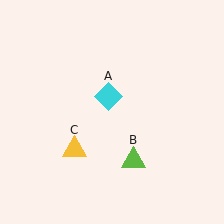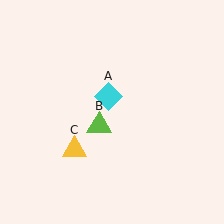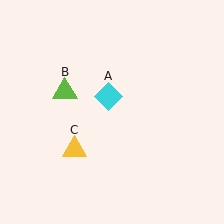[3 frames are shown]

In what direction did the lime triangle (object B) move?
The lime triangle (object B) moved up and to the left.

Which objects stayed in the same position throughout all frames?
Cyan diamond (object A) and yellow triangle (object C) remained stationary.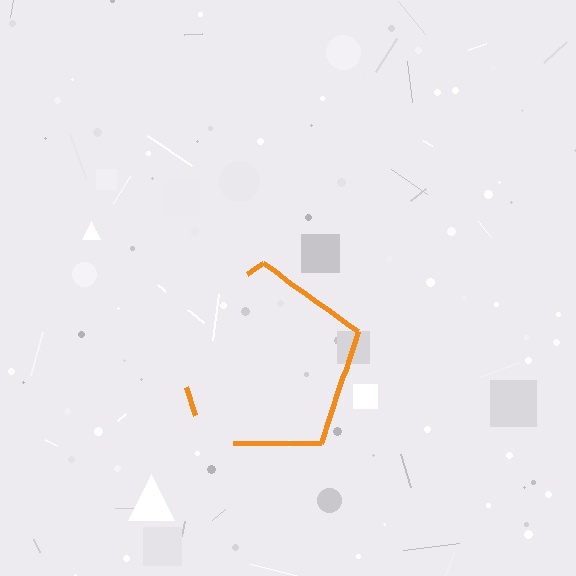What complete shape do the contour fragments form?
The contour fragments form a pentagon.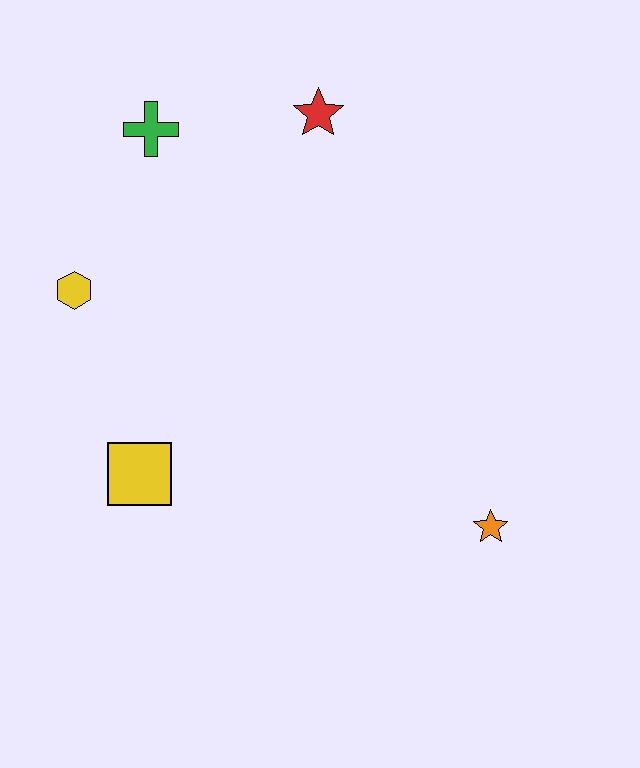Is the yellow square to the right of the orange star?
No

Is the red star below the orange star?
No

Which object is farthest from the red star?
The orange star is farthest from the red star.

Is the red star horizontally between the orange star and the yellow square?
Yes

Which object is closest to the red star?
The green cross is closest to the red star.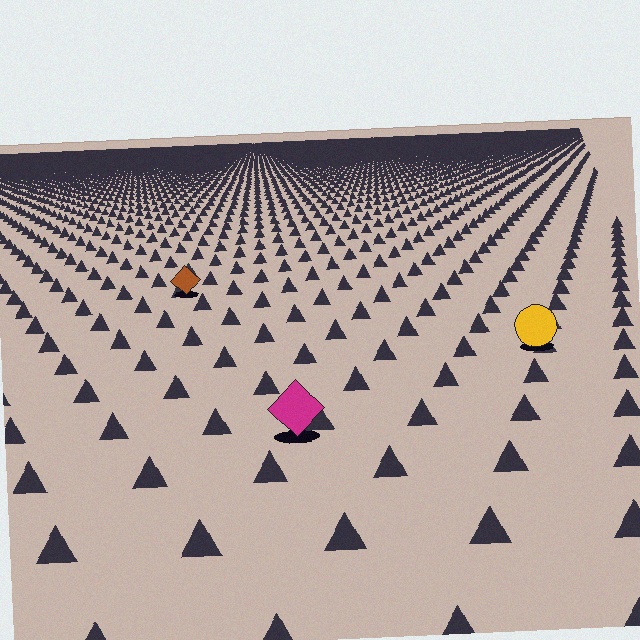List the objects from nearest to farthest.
From nearest to farthest: the magenta diamond, the yellow circle, the brown diamond.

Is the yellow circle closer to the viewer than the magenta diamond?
No. The magenta diamond is closer — you can tell from the texture gradient: the ground texture is coarser near it.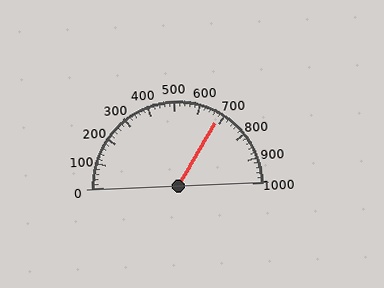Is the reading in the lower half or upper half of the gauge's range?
The reading is in the upper half of the range (0 to 1000).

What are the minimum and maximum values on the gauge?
The gauge ranges from 0 to 1000.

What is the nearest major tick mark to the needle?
The nearest major tick mark is 700.